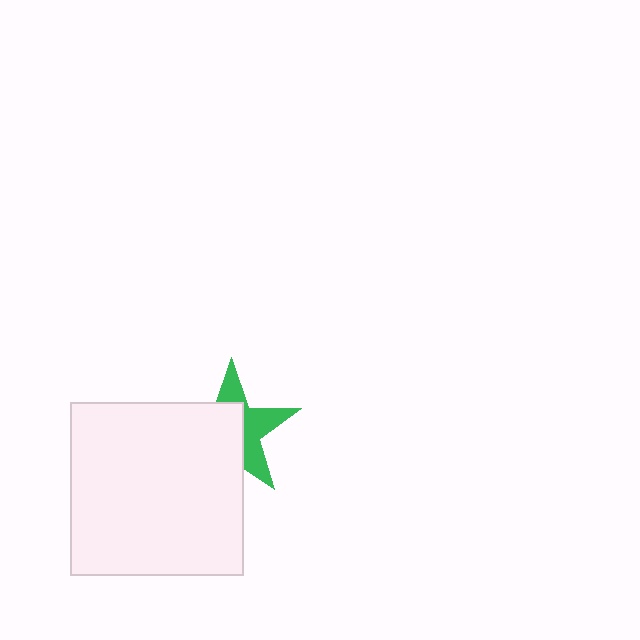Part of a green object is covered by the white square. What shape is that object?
It is a star.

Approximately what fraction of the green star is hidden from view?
Roughly 56% of the green star is hidden behind the white square.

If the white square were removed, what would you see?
You would see the complete green star.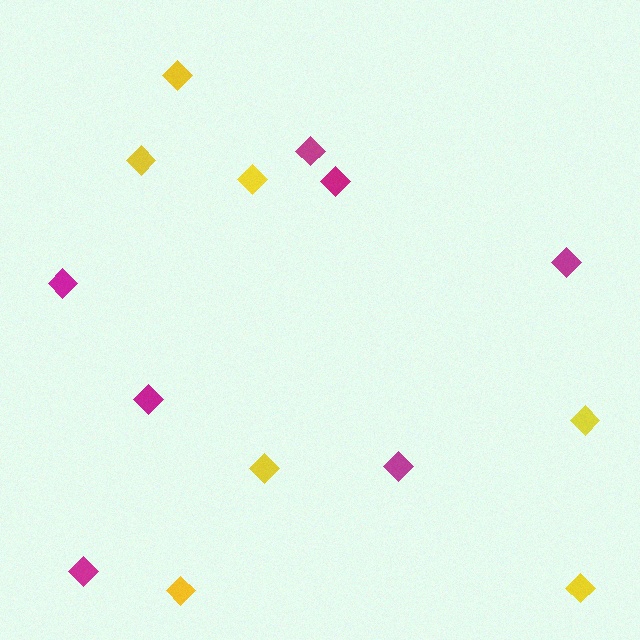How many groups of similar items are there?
There are 2 groups: one group of magenta diamonds (7) and one group of yellow diamonds (7).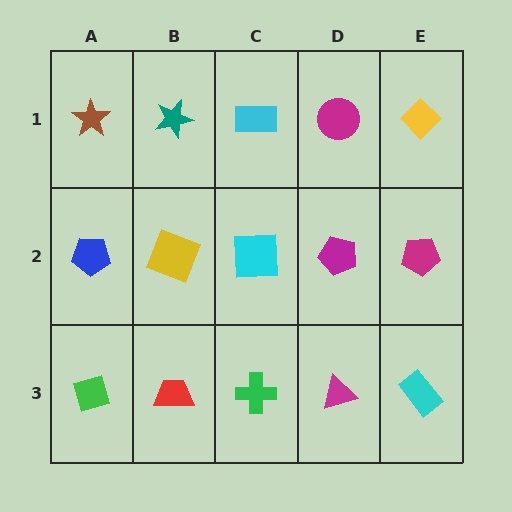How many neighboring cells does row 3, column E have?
2.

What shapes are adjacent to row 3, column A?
A blue pentagon (row 2, column A), a red trapezoid (row 3, column B).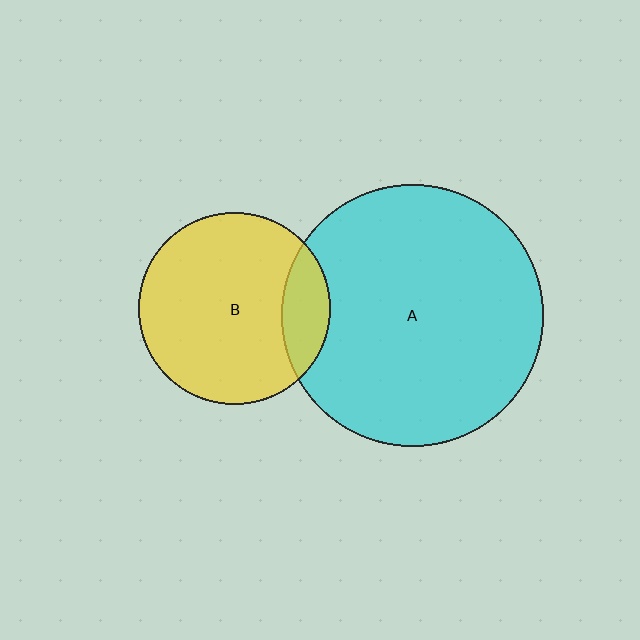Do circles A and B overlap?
Yes.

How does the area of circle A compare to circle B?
Approximately 1.9 times.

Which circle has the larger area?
Circle A (cyan).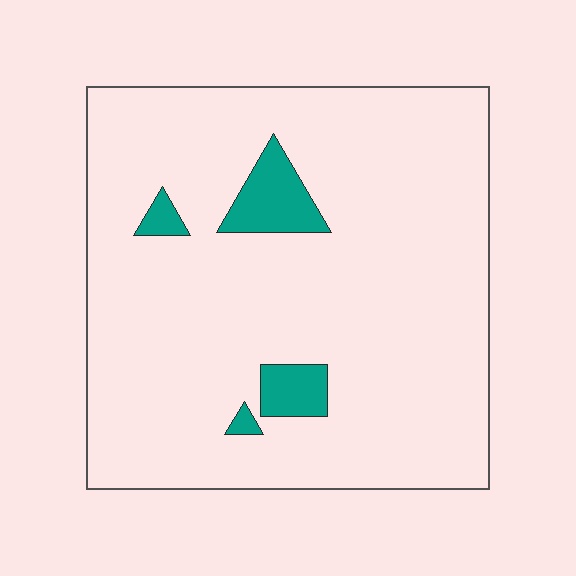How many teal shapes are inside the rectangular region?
4.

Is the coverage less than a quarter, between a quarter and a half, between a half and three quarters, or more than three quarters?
Less than a quarter.